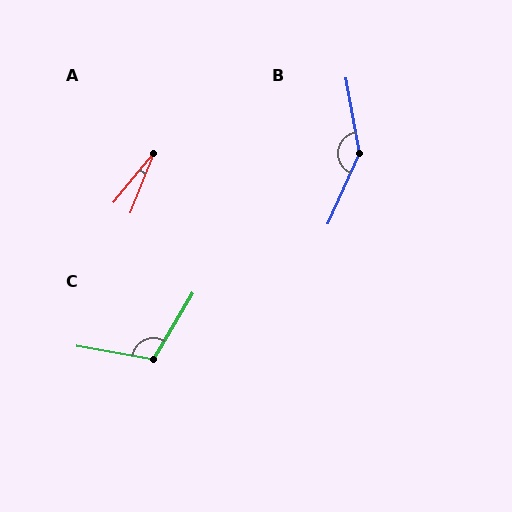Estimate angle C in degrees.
Approximately 111 degrees.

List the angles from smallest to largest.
A (18°), C (111°), B (146°).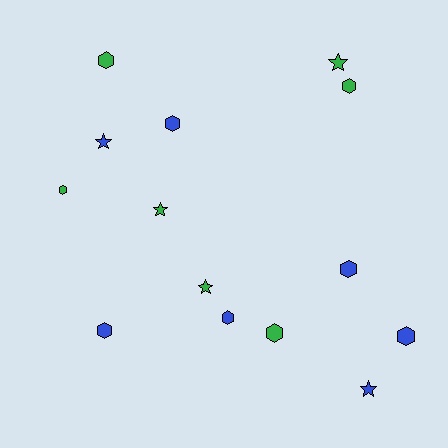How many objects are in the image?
There are 14 objects.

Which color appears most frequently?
Blue, with 7 objects.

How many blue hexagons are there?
There are 5 blue hexagons.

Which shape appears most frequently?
Hexagon, with 9 objects.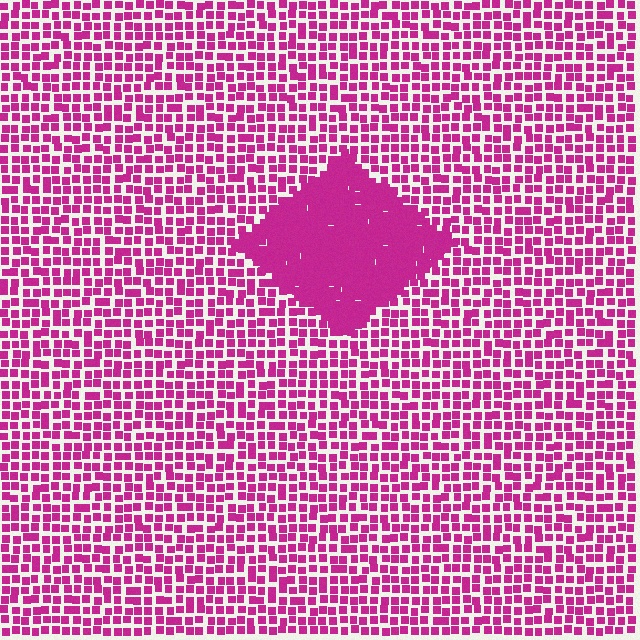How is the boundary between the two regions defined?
The boundary is defined by a change in element density (approximately 2.3x ratio). All elements are the same color, size, and shape.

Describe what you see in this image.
The image contains small magenta elements arranged at two different densities. A diamond-shaped region is visible where the elements are more densely packed than the surrounding area.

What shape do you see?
I see a diamond.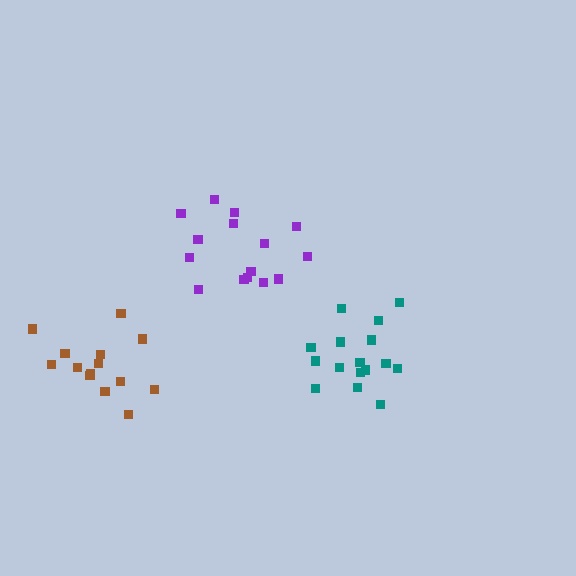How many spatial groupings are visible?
There are 3 spatial groupings.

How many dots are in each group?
Group 1: 16 dots, Group 2: 15 dots, Group 3: 14 dots (45 total).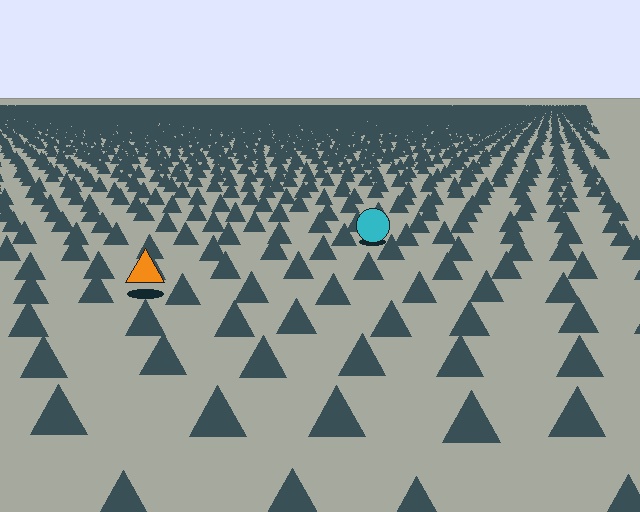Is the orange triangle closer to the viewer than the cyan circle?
Yes. The orange triangle is closer — you can tell from the texture gradient: the ground texture is coarser near it.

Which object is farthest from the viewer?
The cyan circle is farthest from the viewer. It appears smaller and the ground texture around it is denser.